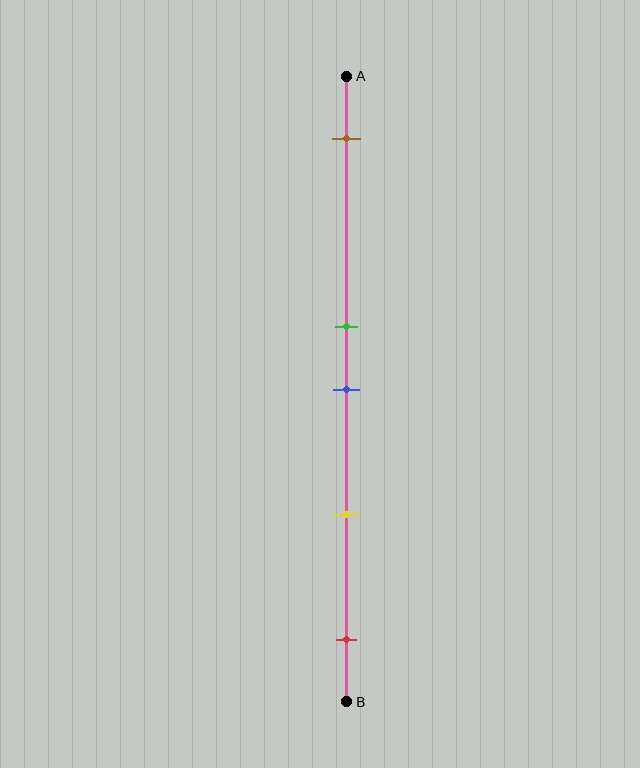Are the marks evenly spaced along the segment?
No, the marks are not evenly spaced.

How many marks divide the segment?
There are 5 marks dividing the segment.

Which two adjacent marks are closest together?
The green and blue marks are the closest adjacent pair.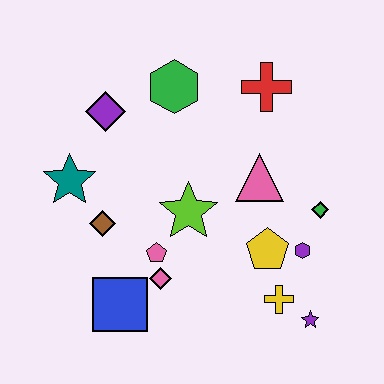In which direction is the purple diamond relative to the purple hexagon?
The purple diamond is to the left of the purple hexagon.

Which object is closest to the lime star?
The pink pentagon is closest to the lime star.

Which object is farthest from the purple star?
The purple diamond is farthest from the purple star.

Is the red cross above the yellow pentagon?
Yes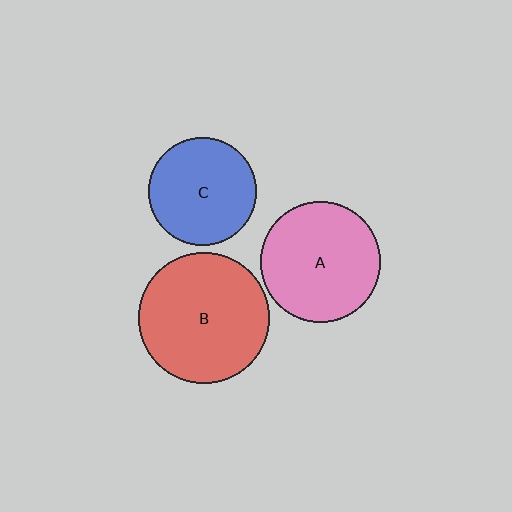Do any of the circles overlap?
No, none of the circles overlap.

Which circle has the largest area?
Circle B (red).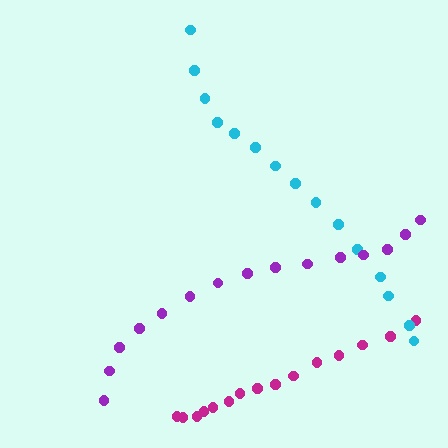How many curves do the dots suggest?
There are 3 distinct paths.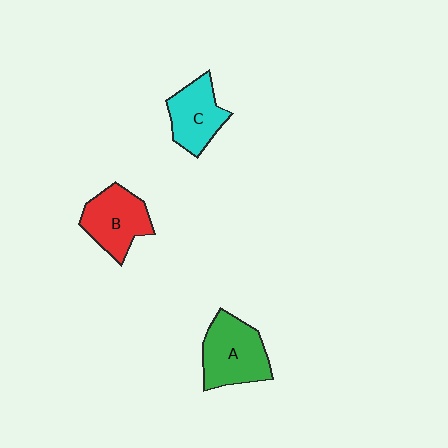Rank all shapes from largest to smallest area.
From largest to smallest: A (green), B (red), C (cyan).